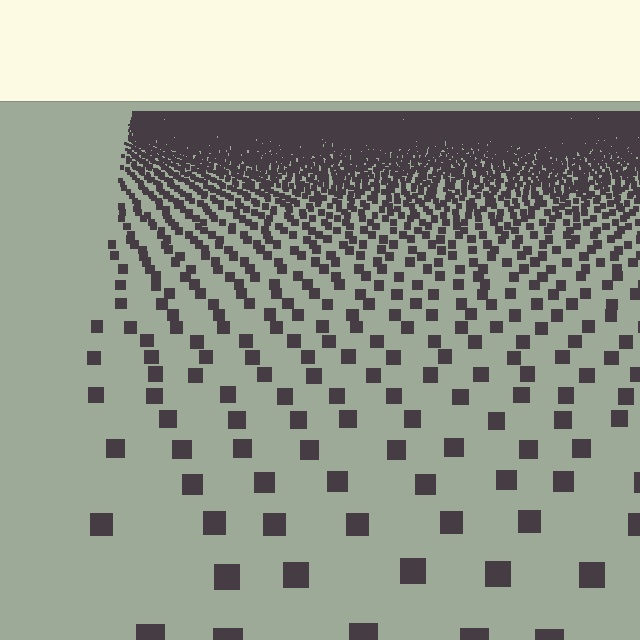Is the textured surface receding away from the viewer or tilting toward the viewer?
The surface is receding away from the viewer. Texture elements get smaller and denser toward the top.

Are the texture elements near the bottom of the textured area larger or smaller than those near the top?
Larger. Near the bottom, elements are closer to the viewer and appear at a bigger on-screen size.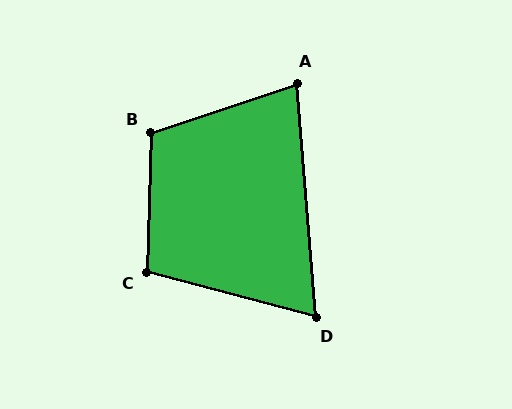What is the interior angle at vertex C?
Approximately 104 degrees (obtuse).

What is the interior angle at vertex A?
Approximately 76 degrees (acute).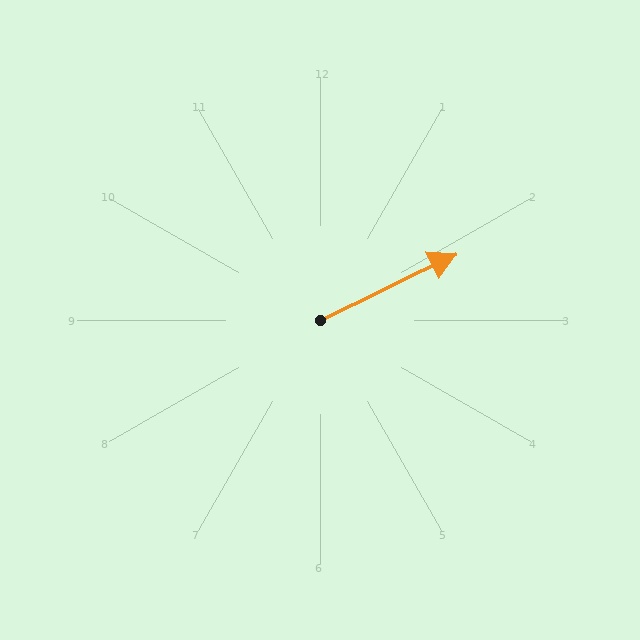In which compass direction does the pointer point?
Northeast.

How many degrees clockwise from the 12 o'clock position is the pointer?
Approximately 64 degrees.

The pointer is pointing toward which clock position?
Roughly 2 o'clock.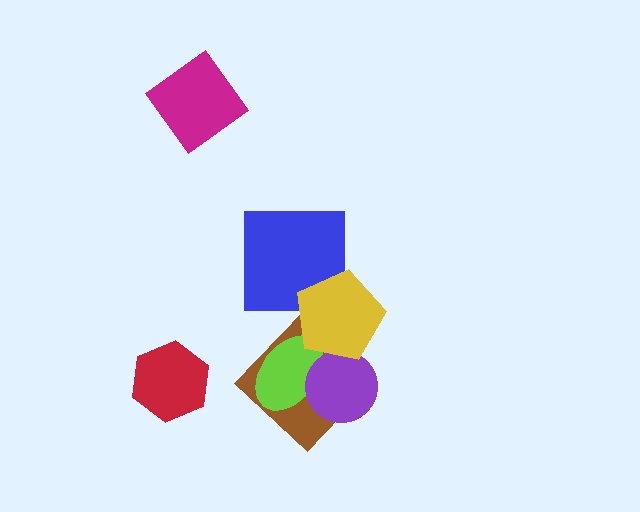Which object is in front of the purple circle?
The yellow pentagon is in front of the purple circle.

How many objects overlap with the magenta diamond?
0 objects overlap with the magenta diamond.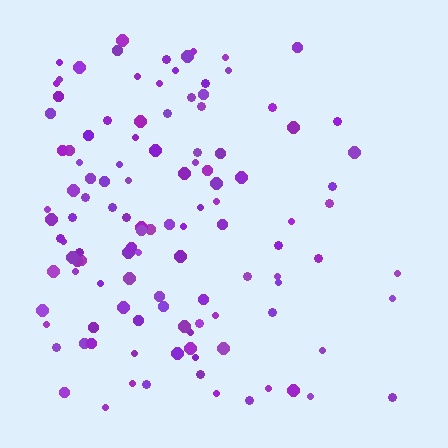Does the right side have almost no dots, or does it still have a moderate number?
Still a moderate number, just noticeably fewer than the left.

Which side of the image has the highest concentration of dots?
The left.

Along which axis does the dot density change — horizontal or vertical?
Horizontal.